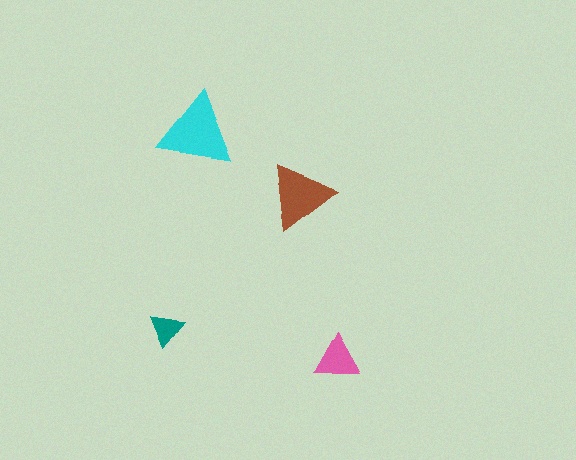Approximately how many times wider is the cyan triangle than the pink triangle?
About 1.5 times wider.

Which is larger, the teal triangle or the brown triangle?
The brown one.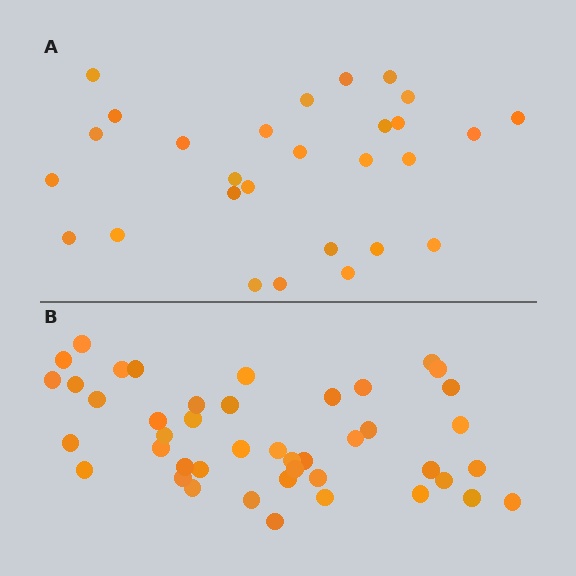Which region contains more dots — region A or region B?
Region B (the bottom region) has more dots.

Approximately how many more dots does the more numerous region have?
Region B has approximately 15 more dots than region A.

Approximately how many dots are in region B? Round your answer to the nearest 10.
About 40 dots. (The exact count is 44, which rounds to 40.)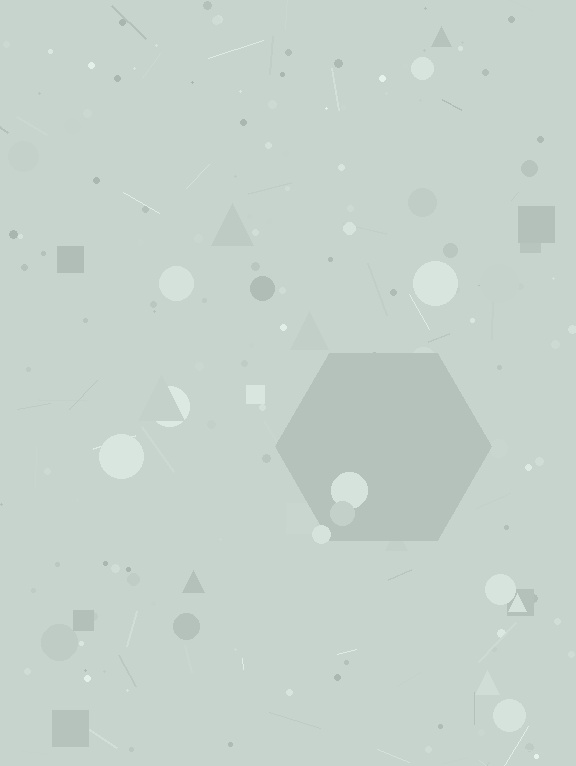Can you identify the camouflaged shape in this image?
The camouflaged shape is a hexagon.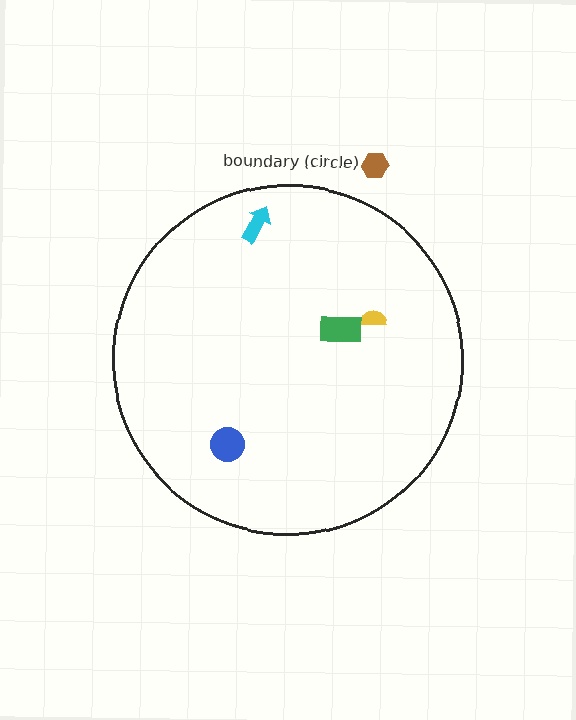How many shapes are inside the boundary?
4 inside, 1 outside.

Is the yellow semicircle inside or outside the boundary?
Inside.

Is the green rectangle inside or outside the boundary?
Inside.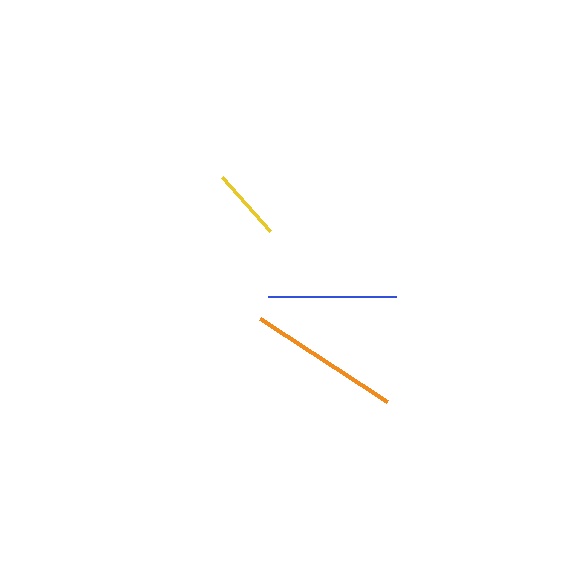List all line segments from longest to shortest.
From longest to shortest: orange, blue, yellow.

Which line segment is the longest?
The orange line is the longest at approximately 152 pixels.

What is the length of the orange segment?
The orange segment is approximately 152 pixels long.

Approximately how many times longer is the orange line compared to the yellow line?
The orange line is approximately 2.1 times the length of the yellow line.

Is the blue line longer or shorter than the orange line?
The orange line is longer than the blue line.